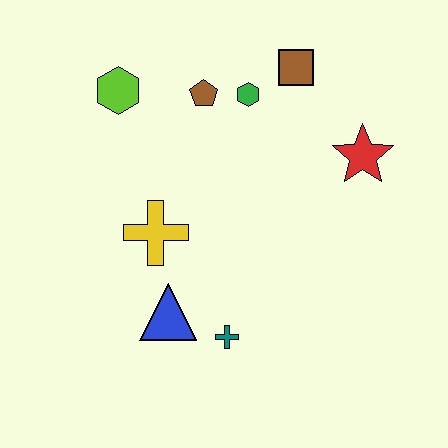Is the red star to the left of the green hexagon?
No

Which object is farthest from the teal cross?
The brown square is farthest from the teal cross.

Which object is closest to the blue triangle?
The teal cross is closest to the blue triangle.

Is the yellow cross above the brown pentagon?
No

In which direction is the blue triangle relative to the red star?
The blue triangle is to the left of the red star.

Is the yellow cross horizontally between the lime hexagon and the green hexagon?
Yes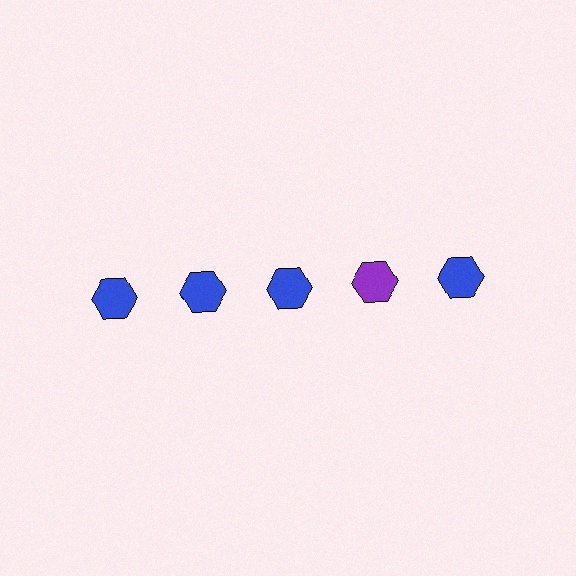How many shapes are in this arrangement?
There are 5 shapes arranged in a grid pattern.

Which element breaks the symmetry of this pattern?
The purple hexagon in the top row, second from right column breaks the symmetry. All other shapes are blue hexagons.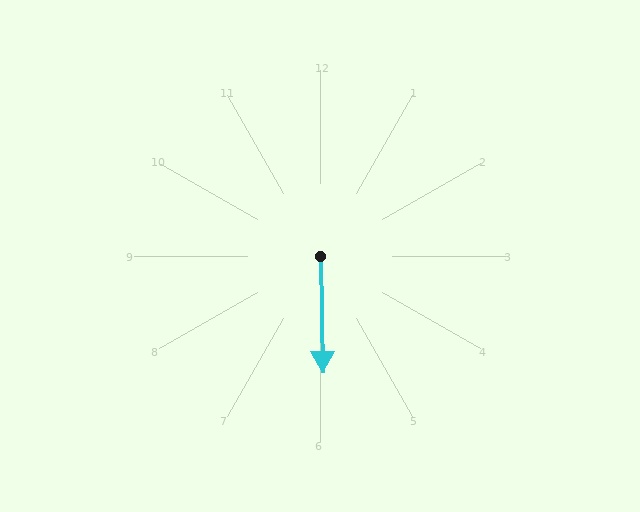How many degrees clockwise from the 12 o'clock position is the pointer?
Approximately 179 degrees.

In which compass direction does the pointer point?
South.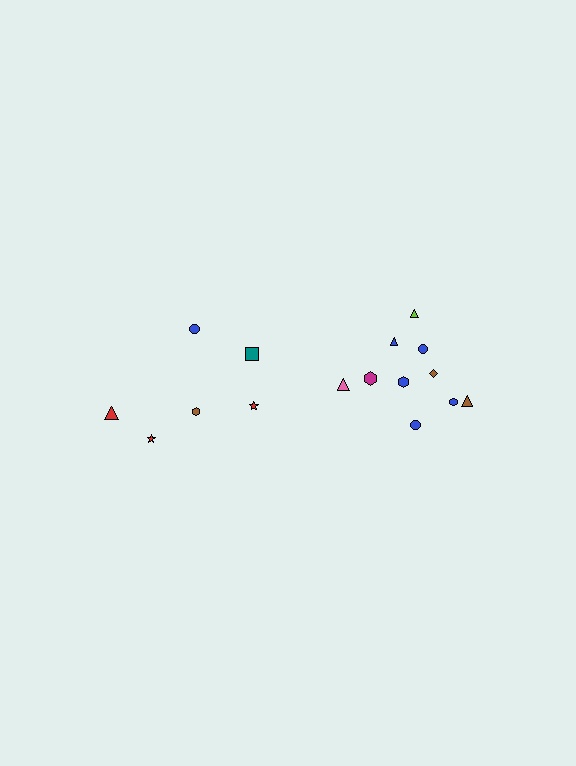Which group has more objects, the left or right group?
The right group.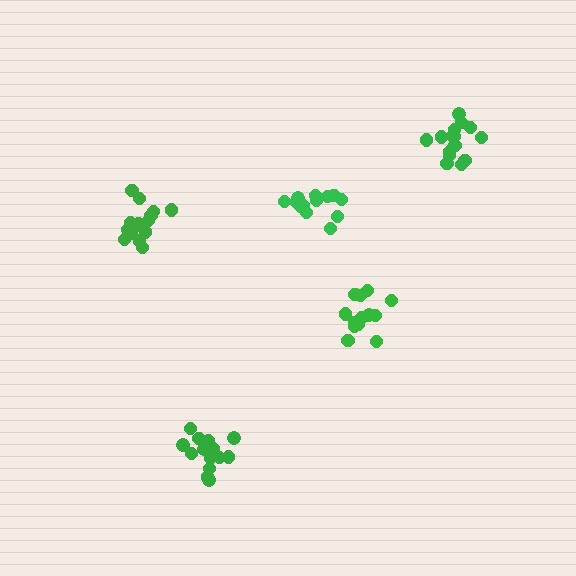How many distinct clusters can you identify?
There are 5 distinct clusters.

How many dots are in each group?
Group 1: 15 dots, Group 2: 14 dots, Group 3: 13 dots, Group 4: 15 dots, Group 5: 14 dots (71 total).